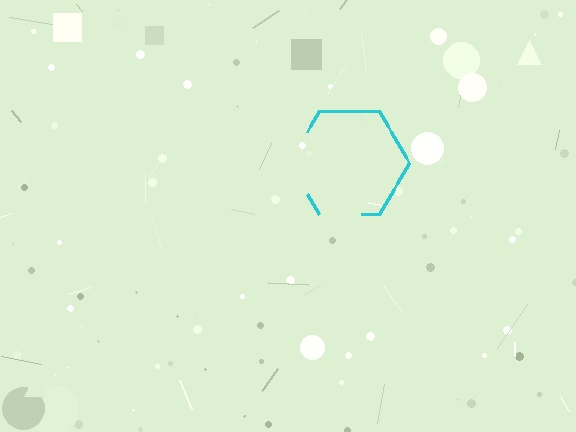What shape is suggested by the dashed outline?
The dashed outline suggests a hexagon.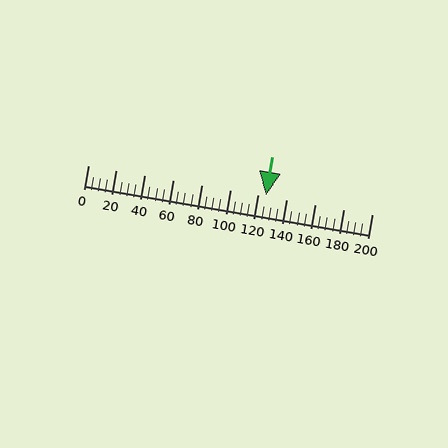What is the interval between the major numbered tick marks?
The major tick marks are spaced 20 units apart.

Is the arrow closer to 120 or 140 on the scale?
The arrow is closer to 120.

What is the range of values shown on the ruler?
The ruler shows values from 0 to 200.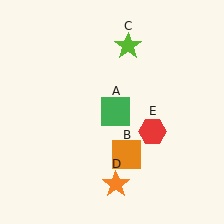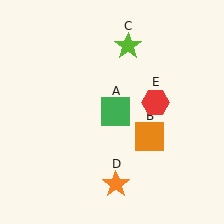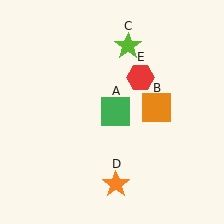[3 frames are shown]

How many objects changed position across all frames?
2 objects changed position: orange square (object B), red hexagon (object E).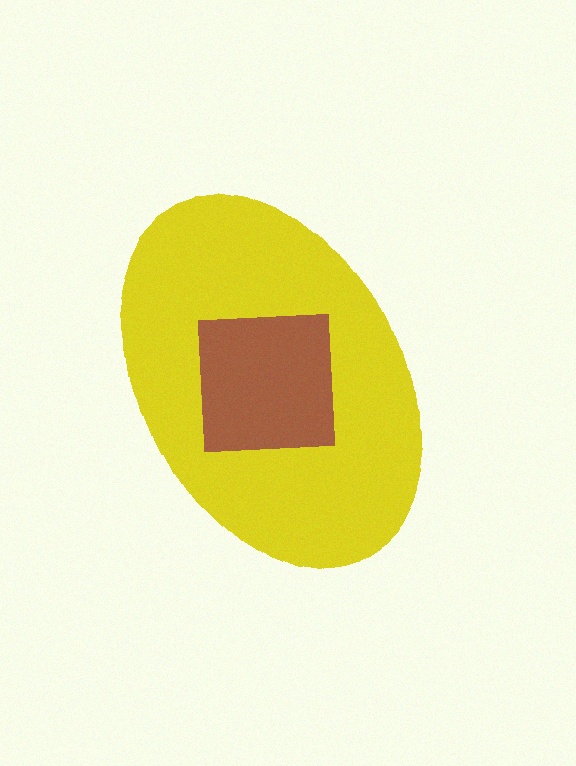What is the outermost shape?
The yellow ellipse.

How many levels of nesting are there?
2.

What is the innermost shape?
The brown square.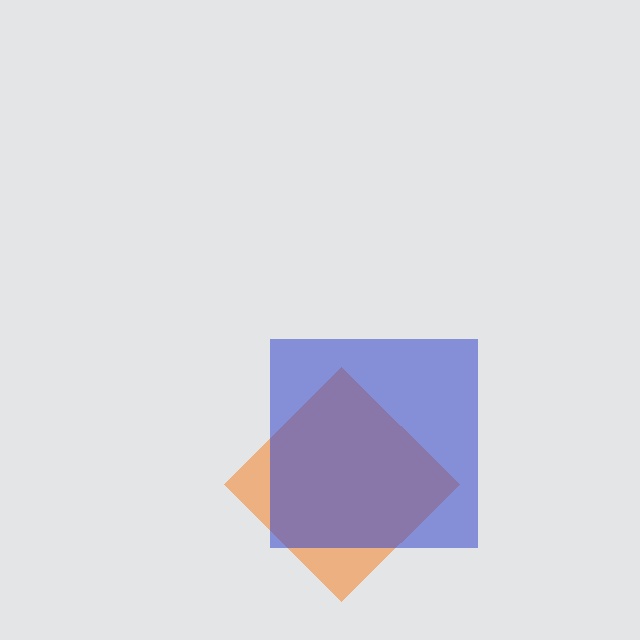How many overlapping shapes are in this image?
There are 2 overlapping shapes in the image.